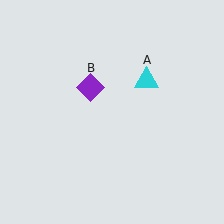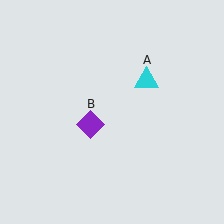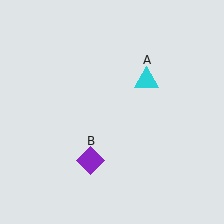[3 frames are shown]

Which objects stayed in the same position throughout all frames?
Cyan triangle (object A) remained stationary.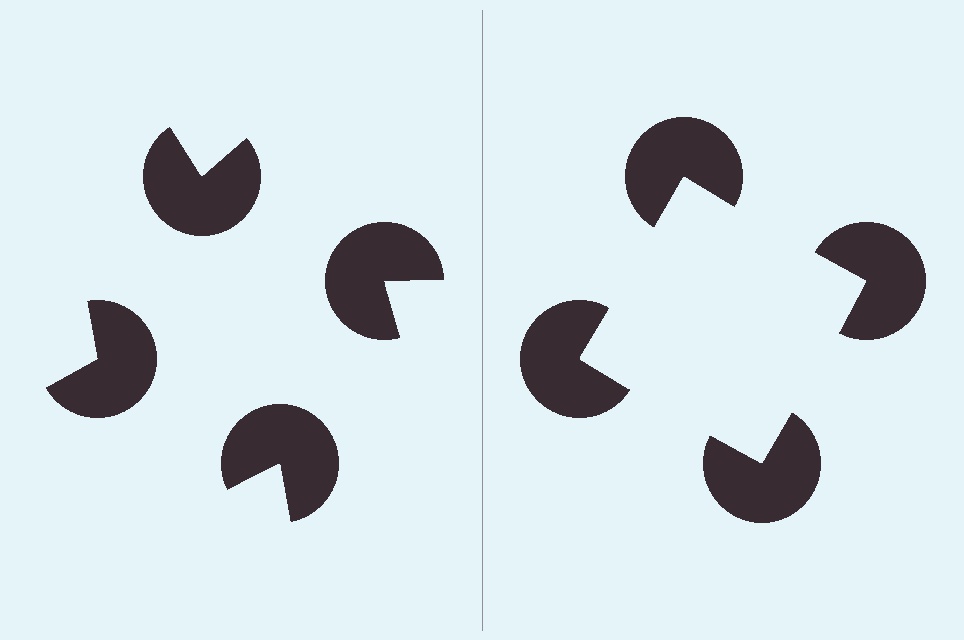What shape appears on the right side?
An illusory square.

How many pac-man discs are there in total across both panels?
8 — 4 on each side.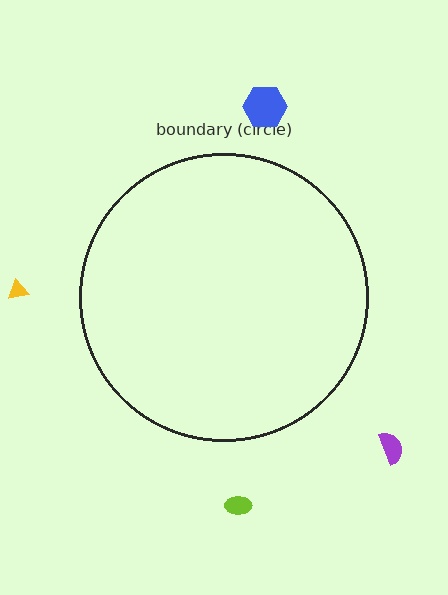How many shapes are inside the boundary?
0 inside, 4 outside.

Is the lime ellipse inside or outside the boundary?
Outside.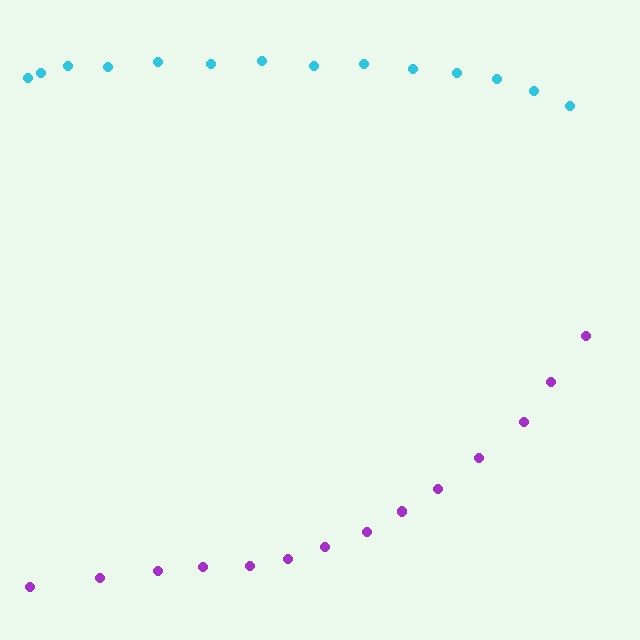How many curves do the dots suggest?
There are 2 distinct paths.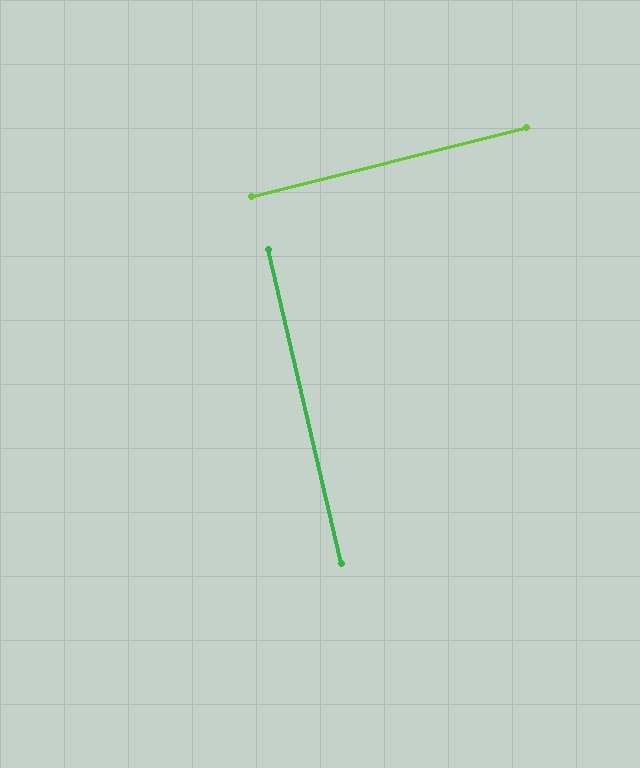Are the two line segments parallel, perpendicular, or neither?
Perpendicular — they meet at approximately 89°.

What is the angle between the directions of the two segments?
Approximately 89 degrees.